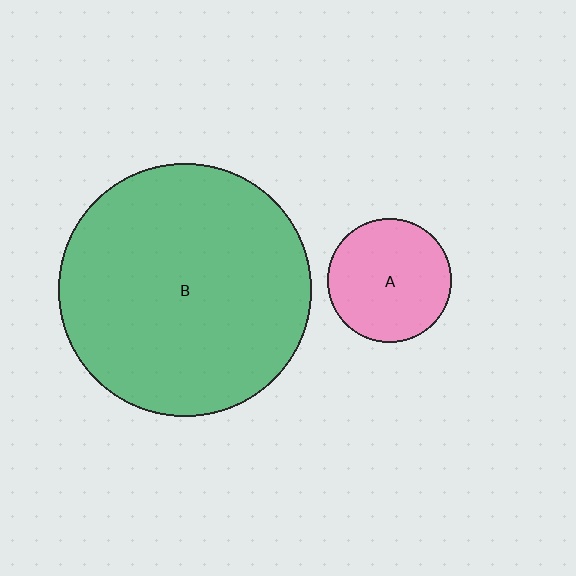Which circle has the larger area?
Circle B (green).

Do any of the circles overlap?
No, none of the circles overlap.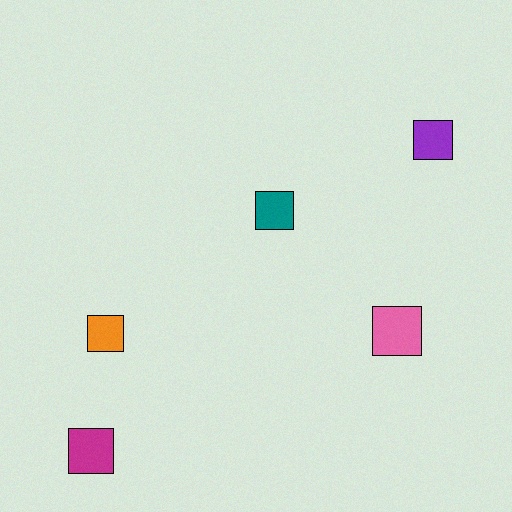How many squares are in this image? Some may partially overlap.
There are 5 squares.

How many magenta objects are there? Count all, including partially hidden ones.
There is 1 magenta object.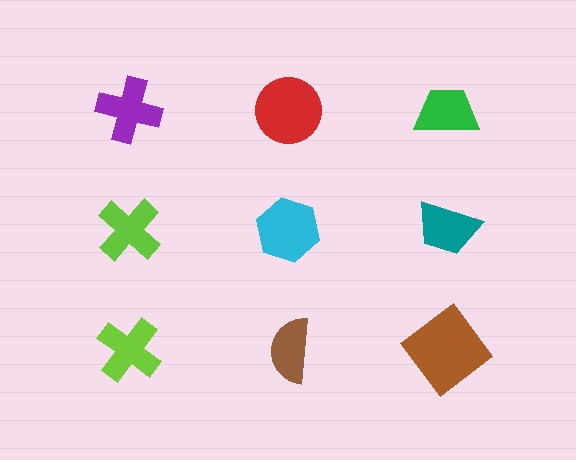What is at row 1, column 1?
A purple cross.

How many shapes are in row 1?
3 shapes.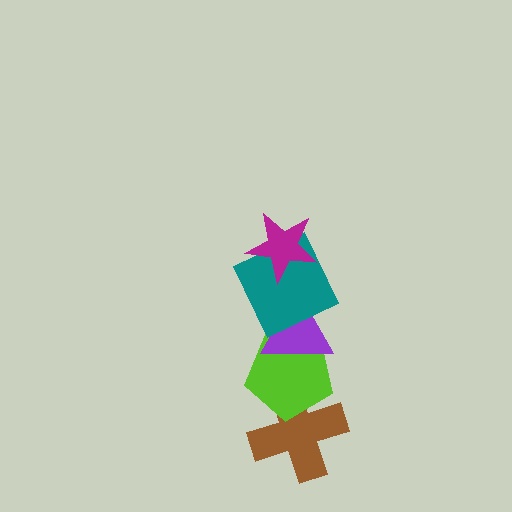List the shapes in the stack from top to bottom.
From top to bottom: the magenta star, the teal square, the purple triangle, the lime pentagon, the brown cross.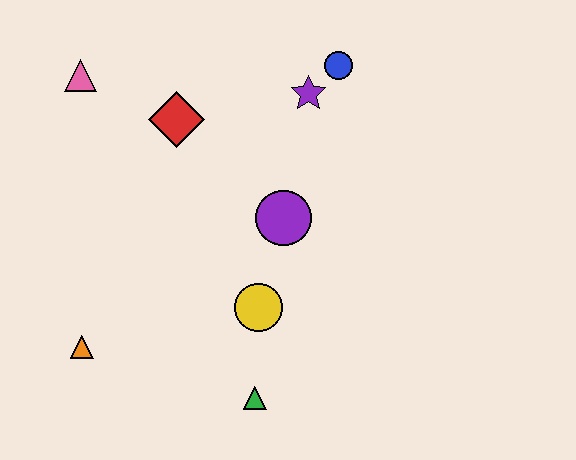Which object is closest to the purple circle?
The yellow circle is closest to the purple circle.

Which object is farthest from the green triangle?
The pink triangle is farthest from the green triangle.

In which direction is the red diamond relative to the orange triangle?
The red diamond is above the orange triangle.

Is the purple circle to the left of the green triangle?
No